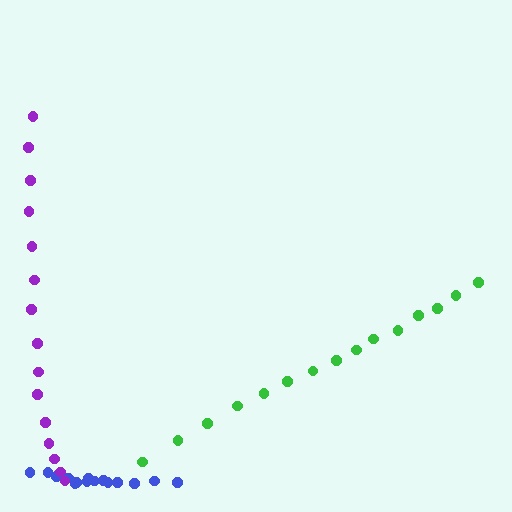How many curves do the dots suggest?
There are 3 distinct paths.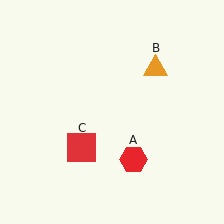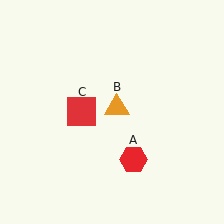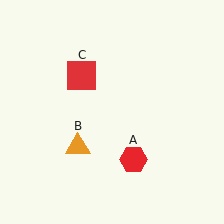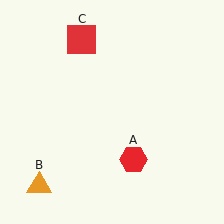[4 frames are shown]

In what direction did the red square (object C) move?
The red square (object C) moved up.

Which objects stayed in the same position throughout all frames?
Red hexagon (object A) remained stationary.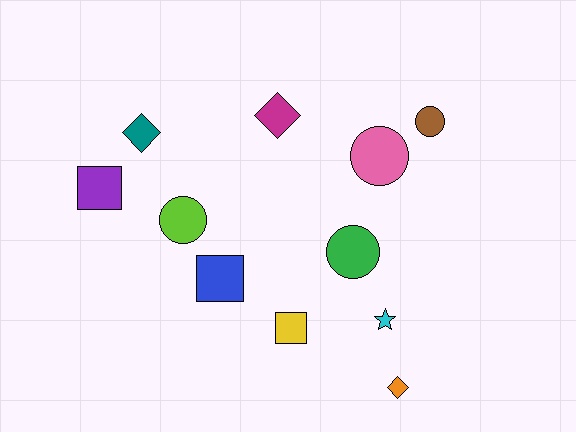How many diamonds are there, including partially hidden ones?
There are 3 diamonds.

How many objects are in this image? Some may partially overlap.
There are 11 objects.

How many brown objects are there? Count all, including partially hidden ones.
There is 1 brown object.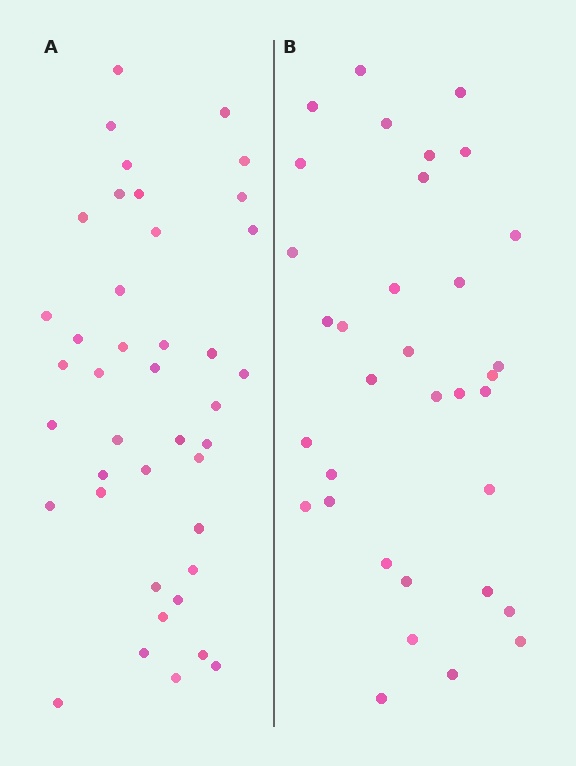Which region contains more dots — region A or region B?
Region A (the left region) has more dots.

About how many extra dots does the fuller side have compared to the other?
Region A has roughly 8 or so more dots than region B.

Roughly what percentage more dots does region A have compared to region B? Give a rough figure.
About 20% more.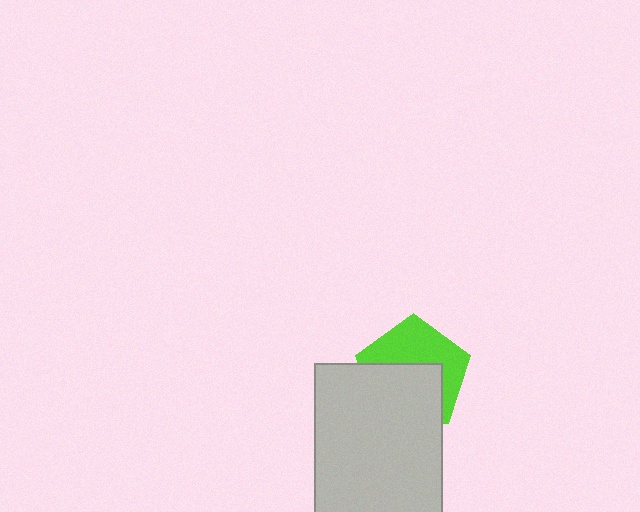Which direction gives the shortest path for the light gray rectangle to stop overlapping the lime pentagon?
Moving down gives the shortest separation.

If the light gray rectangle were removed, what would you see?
You would see the complete lime pentagon.